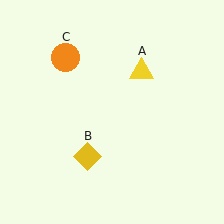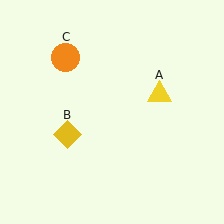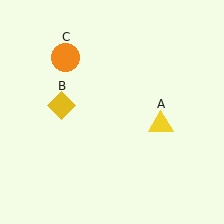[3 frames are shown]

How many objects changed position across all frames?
2 objects changed position: yellow triangle (object A), yellow diamond (object B).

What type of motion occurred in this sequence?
The yellow triangle (object A), yellow diamond (object B) rotated clockwise around the center of the scene.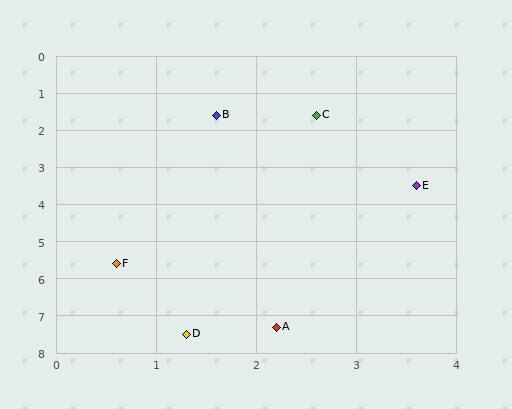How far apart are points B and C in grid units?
Points B and C are about 1.0 grid units apart.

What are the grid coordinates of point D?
Point D is at approximately (1.3, 7.5).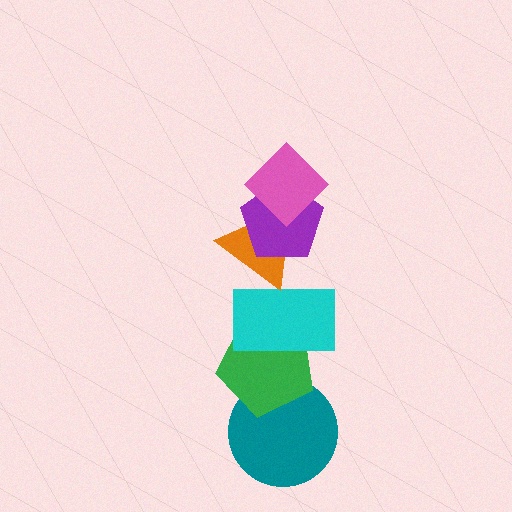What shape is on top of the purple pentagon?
The pink diamond is on top of the purple pentagon.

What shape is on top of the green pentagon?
The cyan rectangle is on top of the green pentagon.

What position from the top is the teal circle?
The teal circle is 6th from the top.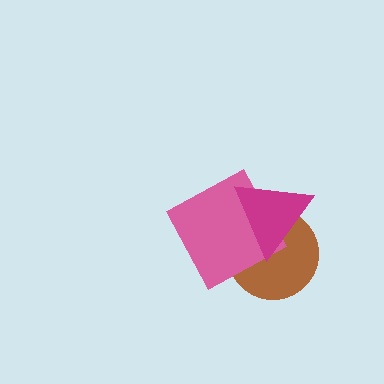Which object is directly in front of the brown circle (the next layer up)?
The pink square is directly in front of the brown circle.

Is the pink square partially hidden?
Yes, it is partially covered by another shape.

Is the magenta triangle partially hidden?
No, no other shape covers it.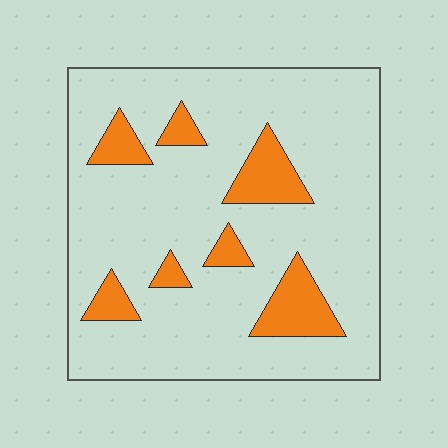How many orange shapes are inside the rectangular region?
7.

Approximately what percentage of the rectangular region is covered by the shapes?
Approximately 15%.